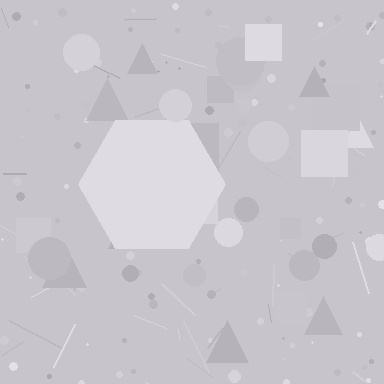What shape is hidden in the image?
A hexagon is hidden in the image.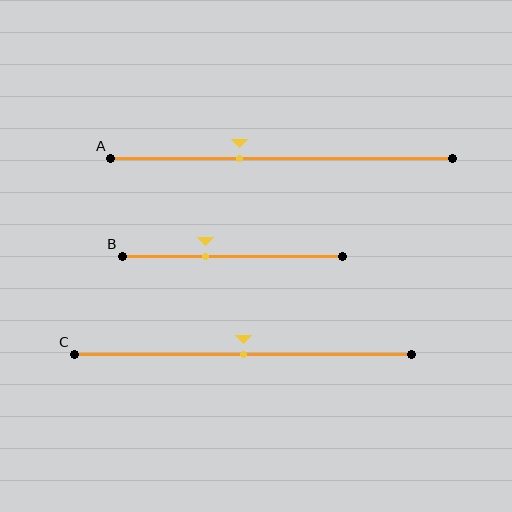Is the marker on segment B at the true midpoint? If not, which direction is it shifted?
No, the marker on segment B is shifted to the left by about 12% of the segment length.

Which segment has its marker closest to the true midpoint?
Segment C has its marker closest to the true midpoint.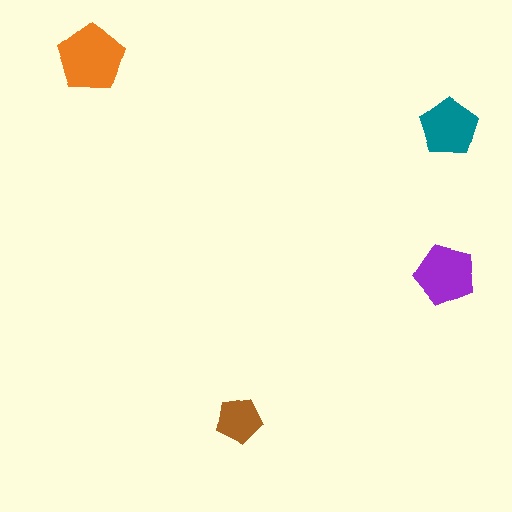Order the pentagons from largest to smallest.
the orange one, the purple one, the teal one, the brown one.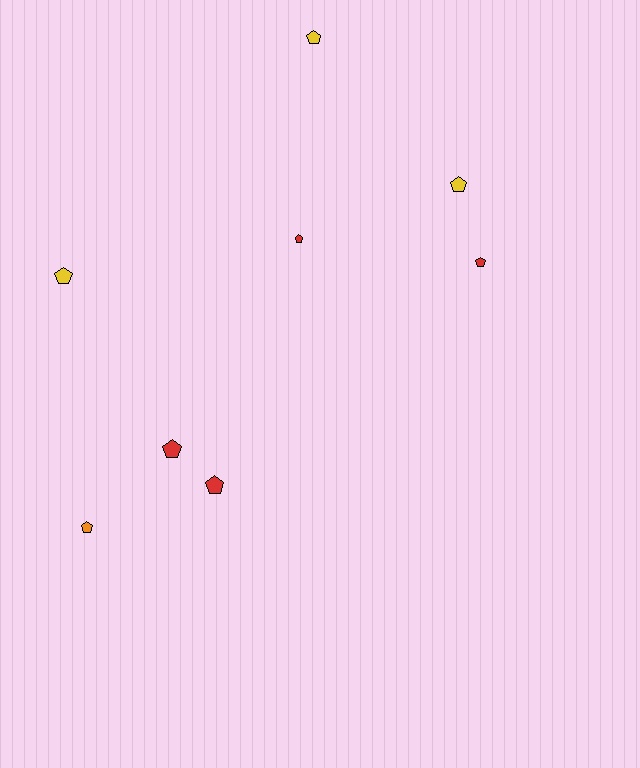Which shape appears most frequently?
Pentagon, with 8 objects.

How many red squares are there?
There are no red squares.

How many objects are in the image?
There are 8 objects.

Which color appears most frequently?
Red, with 4 objects.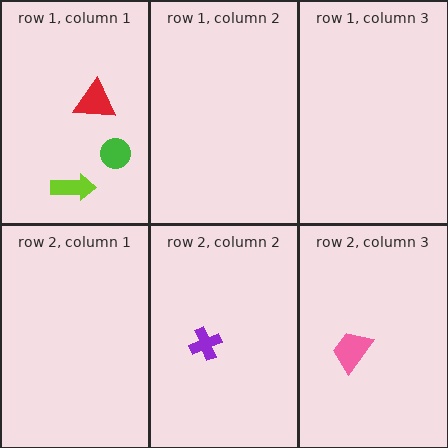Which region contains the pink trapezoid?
The row 2, column 3 region.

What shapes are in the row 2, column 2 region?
The purple cross.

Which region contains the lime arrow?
The row 1, column 1 region.